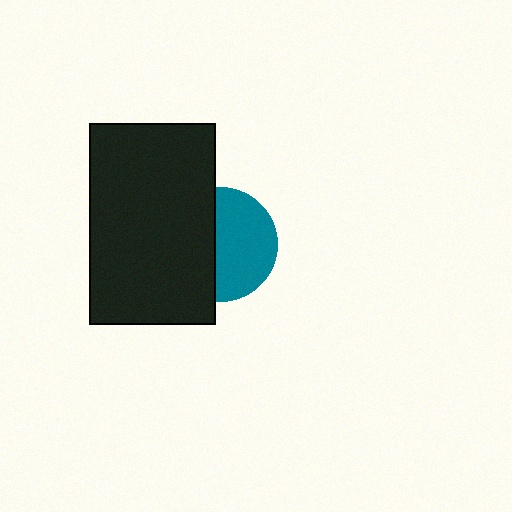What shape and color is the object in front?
The object in front is a black rectangle.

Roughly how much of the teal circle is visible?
About half of it is visible (roughly 55%).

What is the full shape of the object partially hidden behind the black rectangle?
The partially hidden object is a teal circle.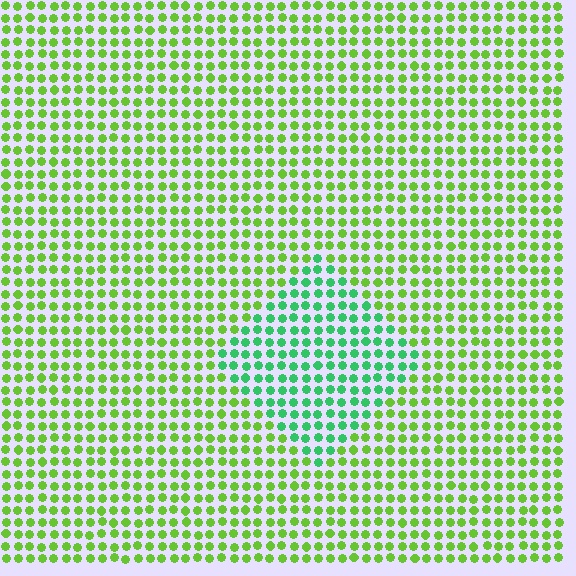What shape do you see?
I see a diamond.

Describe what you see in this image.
The image is filled with small lime elements in a uniform arrangement. A diamond-shaped region is visible where the elements are tinted to a slightly different hue, forming a subtle color boundary.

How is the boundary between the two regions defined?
The boundary is defined purely by a slight shift in hue (about 43 degrees). Spacing, size, and orientation are identical on both sides.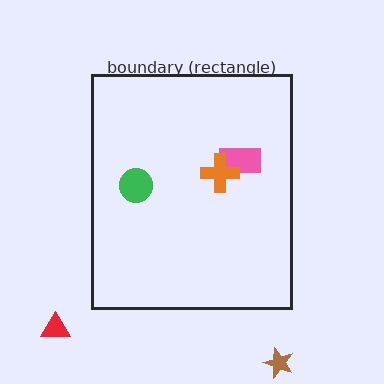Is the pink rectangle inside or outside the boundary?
Inside.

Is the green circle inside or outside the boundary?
Inside.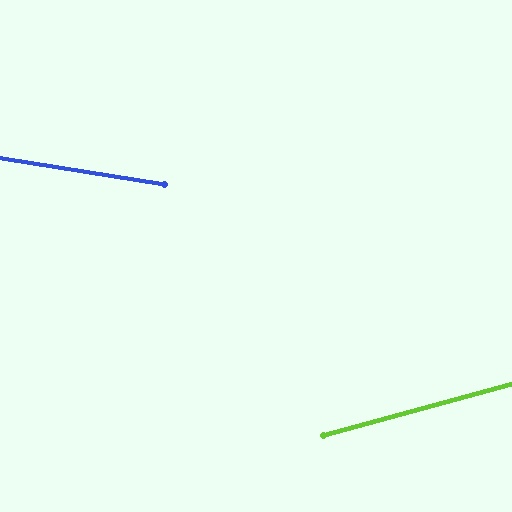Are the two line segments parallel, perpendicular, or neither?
Neither parallel nor perpendicular — they differ by about 24°.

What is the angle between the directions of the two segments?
Approximately 24 degrees.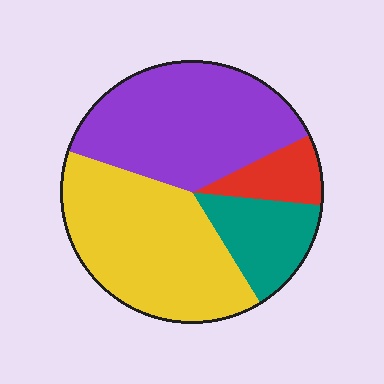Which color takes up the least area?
Red, at roughly 10%.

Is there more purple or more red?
Purple.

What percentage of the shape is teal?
Teal covers 15% of the shape.